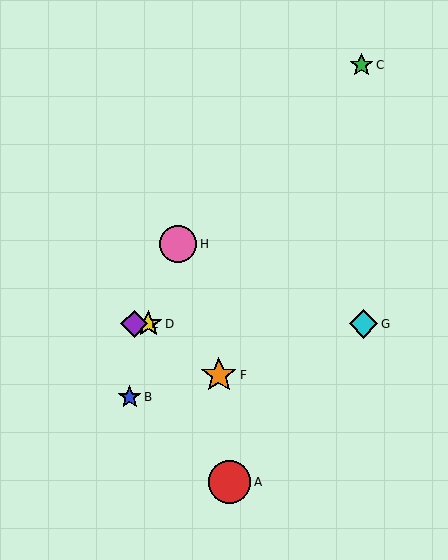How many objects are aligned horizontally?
3 objects (D, E, G) are aligned horizontally.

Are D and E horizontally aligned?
Yes, both are at y≈324.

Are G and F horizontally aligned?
No, G is at y≈324 and F is at y≈375.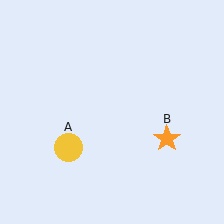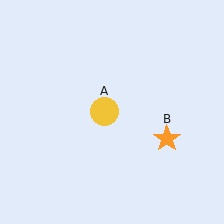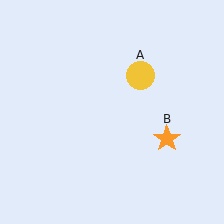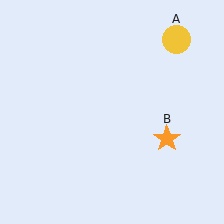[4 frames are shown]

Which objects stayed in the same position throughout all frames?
Orange star (object B) remained stationary.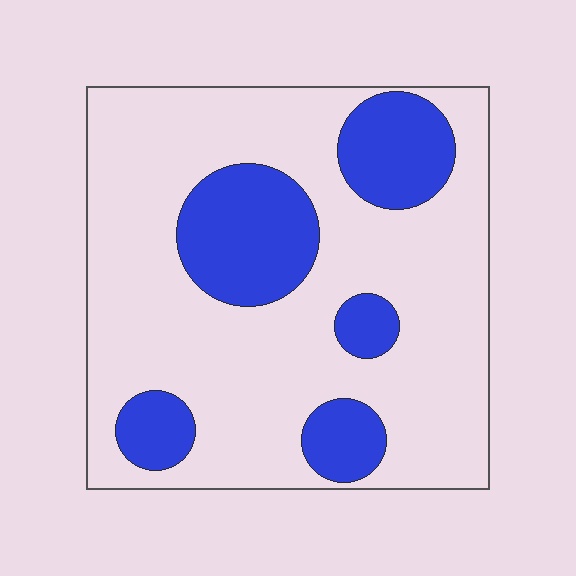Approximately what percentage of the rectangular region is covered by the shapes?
Approximately 25%.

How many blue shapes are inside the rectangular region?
5.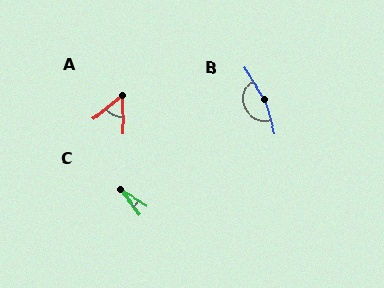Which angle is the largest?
B, at approximately 164 degrees.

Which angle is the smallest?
C, at approximately 21 degrees.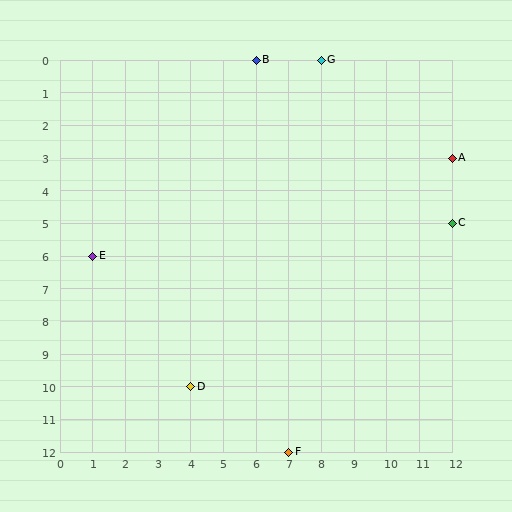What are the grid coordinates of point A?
Point A is at grid coordinates (12, 3).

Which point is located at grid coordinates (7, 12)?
Point F is at (7, 12).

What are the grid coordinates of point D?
Point D is at grid coordinates (4, 10).